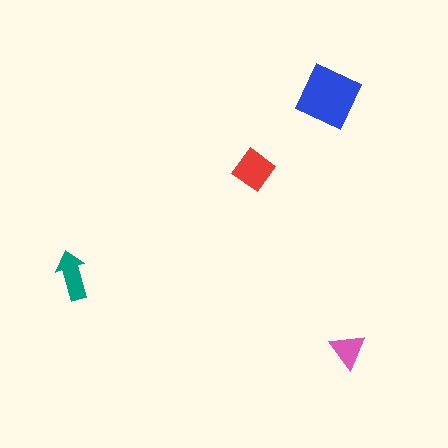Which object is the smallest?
The pink triangle.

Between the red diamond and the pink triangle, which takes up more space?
The red diamond.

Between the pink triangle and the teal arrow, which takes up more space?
The teal arrow.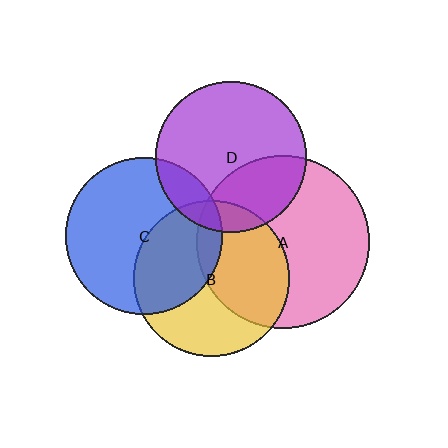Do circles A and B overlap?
Yes.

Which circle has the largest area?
Circle A (pink).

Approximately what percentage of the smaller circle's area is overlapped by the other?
Approximately 45%.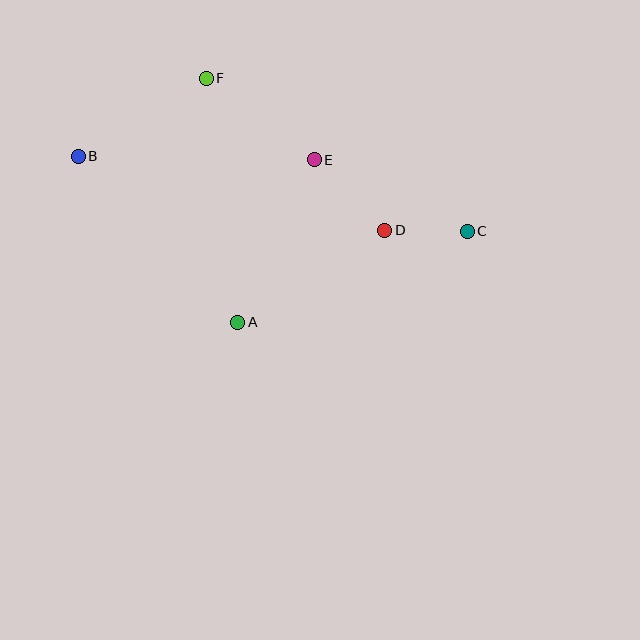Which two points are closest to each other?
Points C and D are closest to each other.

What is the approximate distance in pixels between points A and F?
The distance between A and F is approximately 246 pixels.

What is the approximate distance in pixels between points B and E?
The distance between B and E is approximately 236 pixels.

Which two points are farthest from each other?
Points B and C are farthest from each other.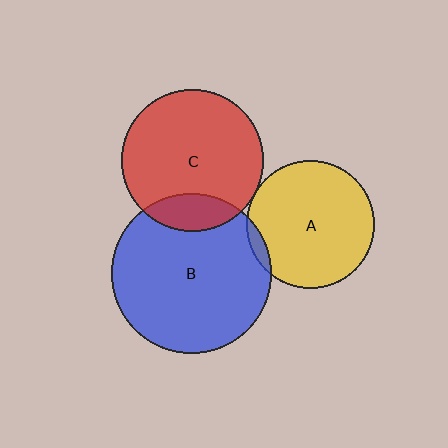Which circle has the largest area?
Circle B (blue).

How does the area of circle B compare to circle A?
Approximately 1.6 times.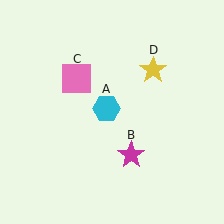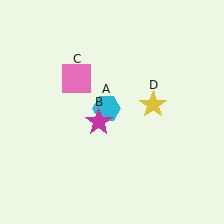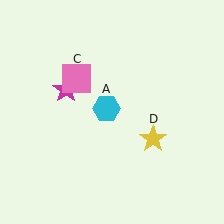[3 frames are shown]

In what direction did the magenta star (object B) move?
The magenta star (object B) moved up and to the left.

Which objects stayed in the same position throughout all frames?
Cyan hexagon (object A) and pink square (object C) remained stationary.